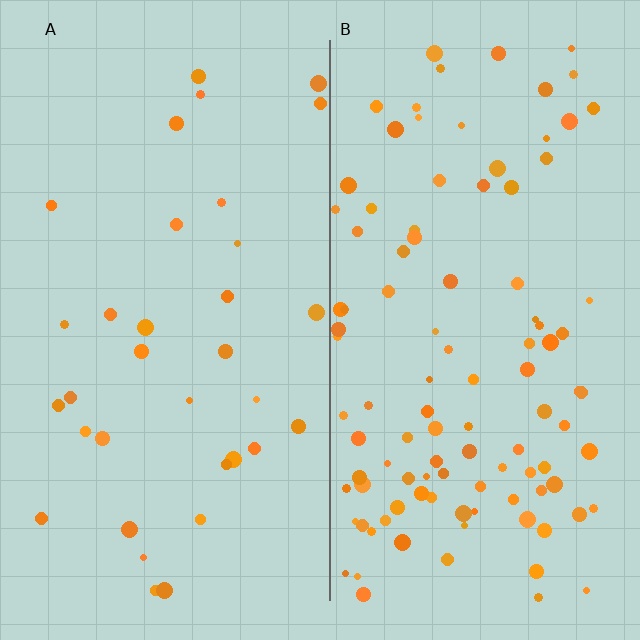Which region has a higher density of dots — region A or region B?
B (the right).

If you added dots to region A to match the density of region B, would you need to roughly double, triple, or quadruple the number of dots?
Approximately triple.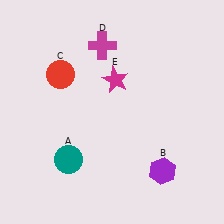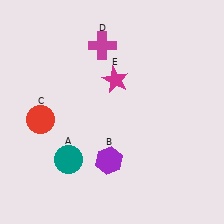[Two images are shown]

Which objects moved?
The objects that moved are: the purple hexagon (B), the red circle (C).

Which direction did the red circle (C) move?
The red circle (C) moved down.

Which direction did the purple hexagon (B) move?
The purple hexagon (B) moved left.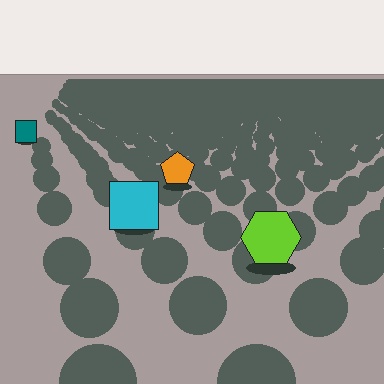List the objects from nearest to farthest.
From nearest to farthest: the lime hexagon, the cyan square, the orange pentagon, the teal square.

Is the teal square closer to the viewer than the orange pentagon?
No. The orange pentagon is closer — you can tell from the texture gradient: the ground texture is coarser near it.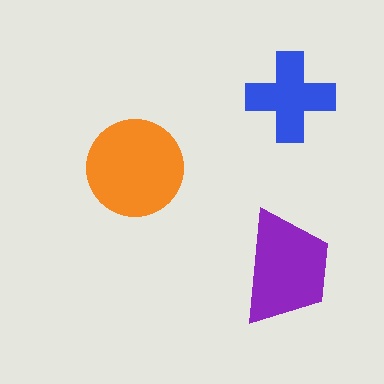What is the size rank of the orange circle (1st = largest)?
1st.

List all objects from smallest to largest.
The blue cross, the purple trapezoid, the orange circle.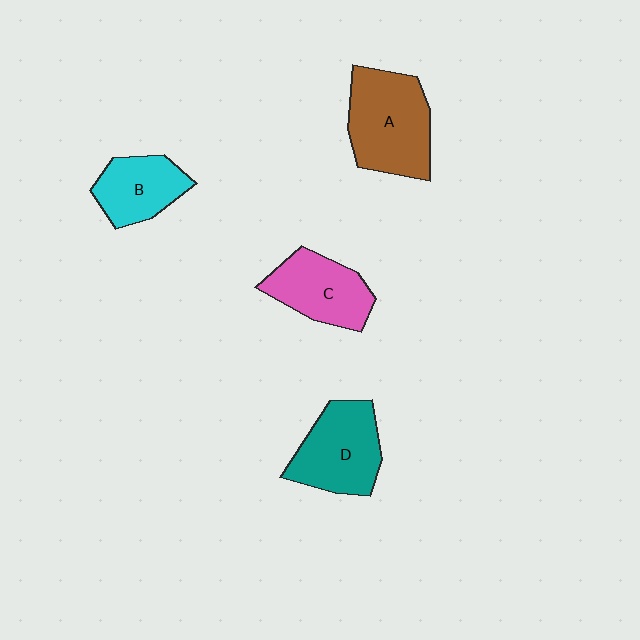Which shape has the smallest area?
Shape B (cyan).